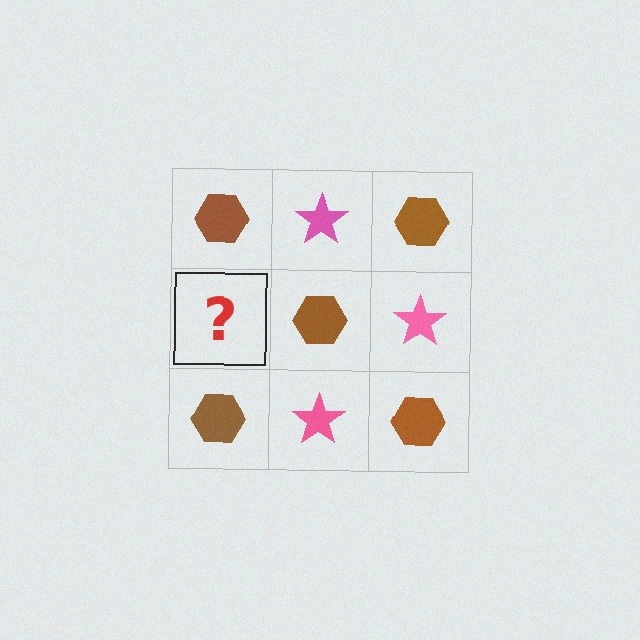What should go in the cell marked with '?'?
The missing cell should contain a pink star.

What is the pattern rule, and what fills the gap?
The rule is that it alternates brown hexagon and pink star in a checkerboard pattern. The gap should be filled with a pink star.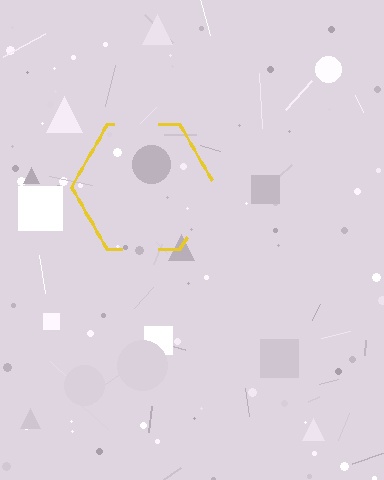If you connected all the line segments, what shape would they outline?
They would outline a hexagon.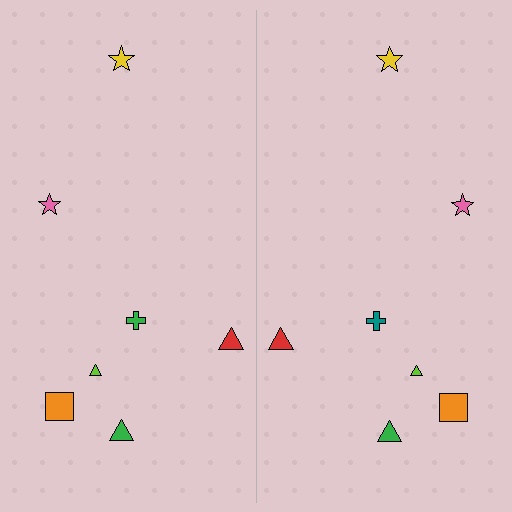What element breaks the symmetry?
The teal cross on the right side breaks the symmetry — its mirror counterpart is green.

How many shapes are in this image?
There are 14 shapes in this image.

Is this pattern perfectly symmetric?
No, the pattern is not perfectly symmetric. The teal cross on the right side breaks the symmetry — its mirror counterpart is green.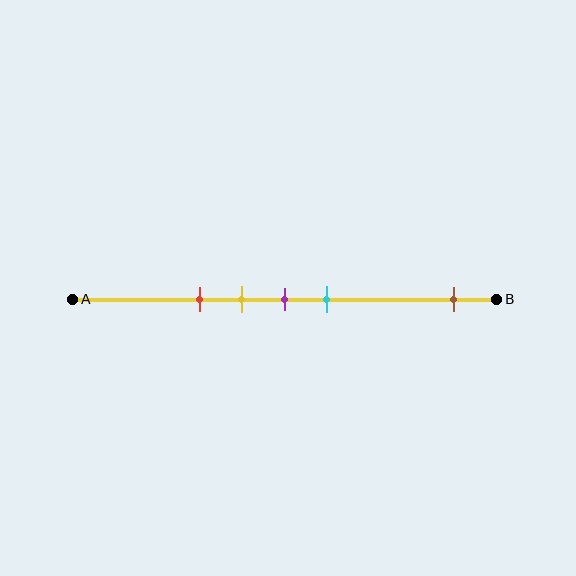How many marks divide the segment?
There are 5 marks dividing the segment.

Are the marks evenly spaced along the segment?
No, the marks are not evenly spaced.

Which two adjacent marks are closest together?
The yellow and purple marks are the closest adjacent pair.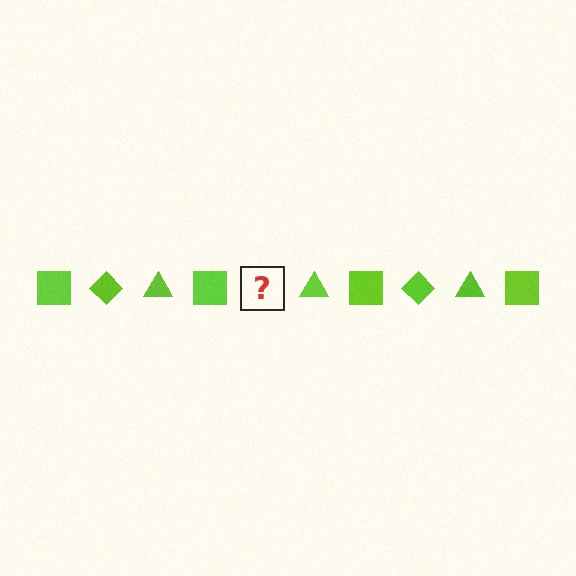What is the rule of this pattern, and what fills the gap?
The rule is that the pattern cycles through square, diamond, triangle shapes in lime. The gap should be filled with a lime diamond.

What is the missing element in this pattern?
The missing element is a lime diamond.